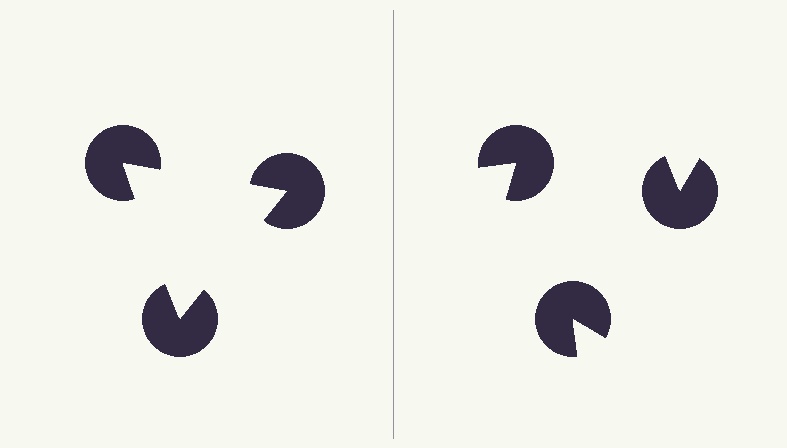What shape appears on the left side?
An illusory triangle.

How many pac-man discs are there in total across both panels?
6 — 3 on each side.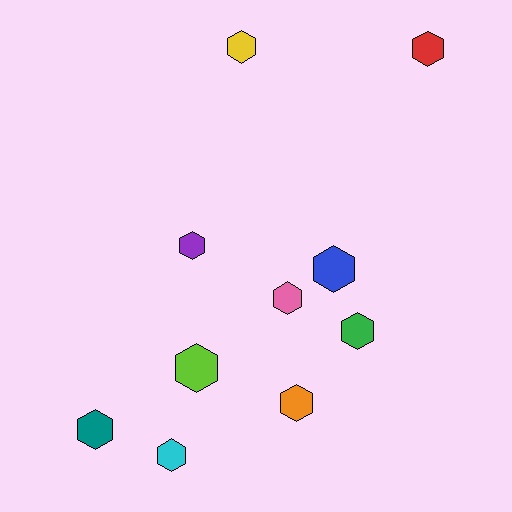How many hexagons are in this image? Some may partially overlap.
There are 10 hexagons.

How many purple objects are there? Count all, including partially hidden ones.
There is 1 purple object.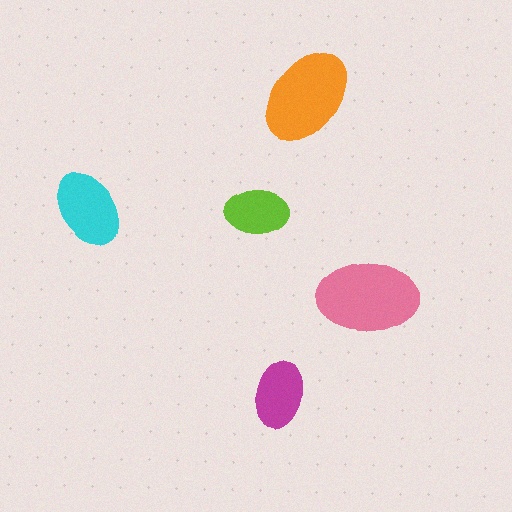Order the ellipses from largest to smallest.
the pink one, the orange one, the cyan one, the magenta one, the lime one.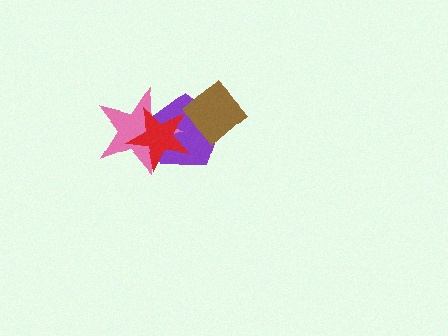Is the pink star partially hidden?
Yes, it is partially covered by another shape.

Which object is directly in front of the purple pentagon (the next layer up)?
The pink star is directly in front of the purple pentagon.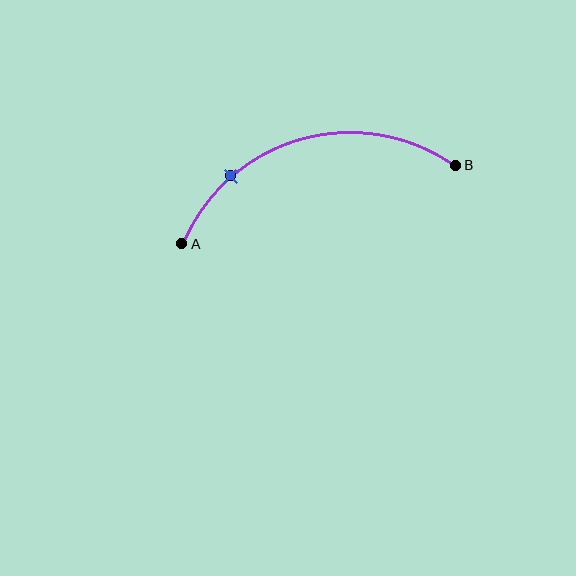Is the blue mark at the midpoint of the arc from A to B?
No. The blue mark lies on the arc but is closer to endpoint A. The arc midpoint would be at the point on the curve equidistant along the arc from both A and B.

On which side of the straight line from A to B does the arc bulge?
The arc bulges above the straight line connecting A and B.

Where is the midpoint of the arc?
The arc midpoint is the point on the curve farthest from the straight line joining A and B. It sits above that line.